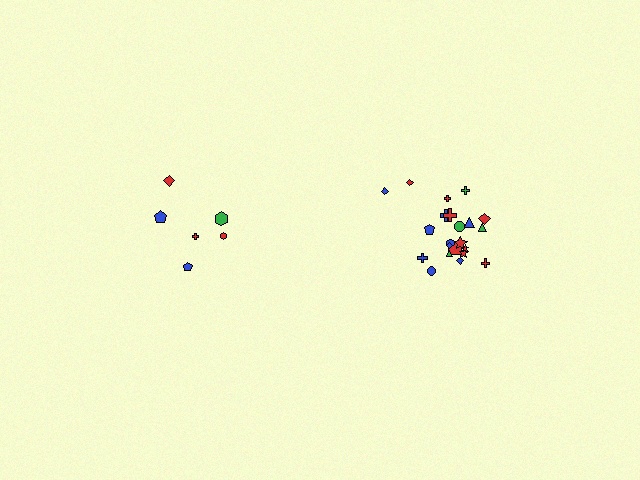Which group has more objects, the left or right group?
The right group.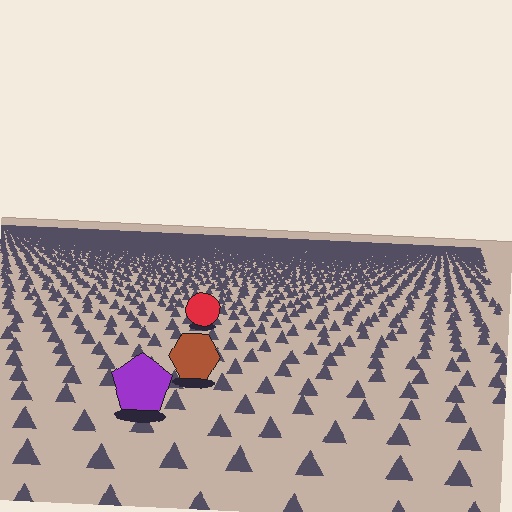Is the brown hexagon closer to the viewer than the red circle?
Yes. The brown hexagon is closer — you can tell from the texture gradient: the ground texture is coarser near it.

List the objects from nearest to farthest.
From nearest to farthest: the purple pentagon, the brown hexagon, the red circle.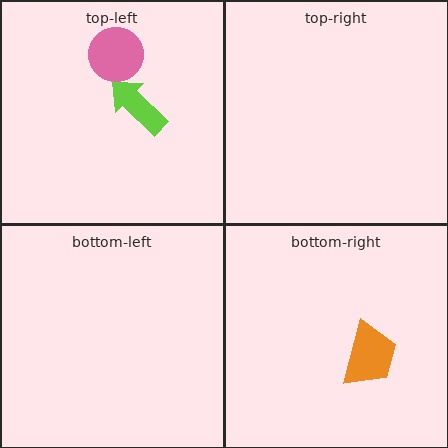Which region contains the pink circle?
The top-left region.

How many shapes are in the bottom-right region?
1.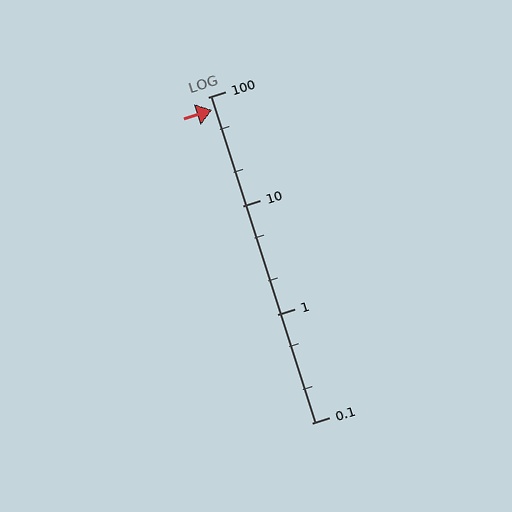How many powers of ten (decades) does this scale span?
The scale spans 3 decades, from 0.1 to 100.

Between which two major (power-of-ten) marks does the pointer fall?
The pointer is between 10 and 100.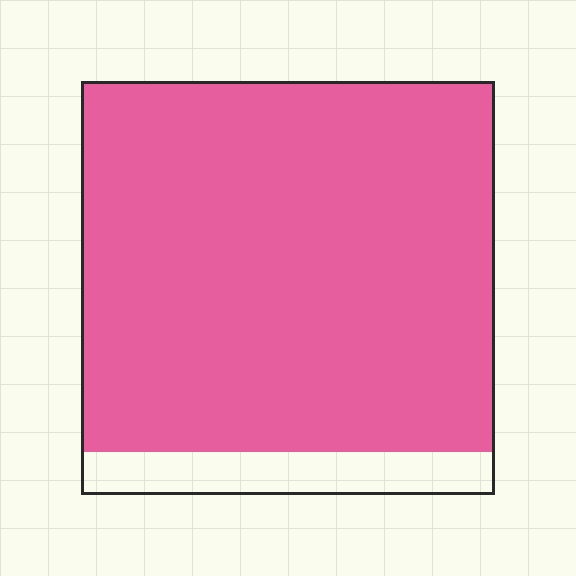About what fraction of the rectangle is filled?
About nine tenths (9/10).